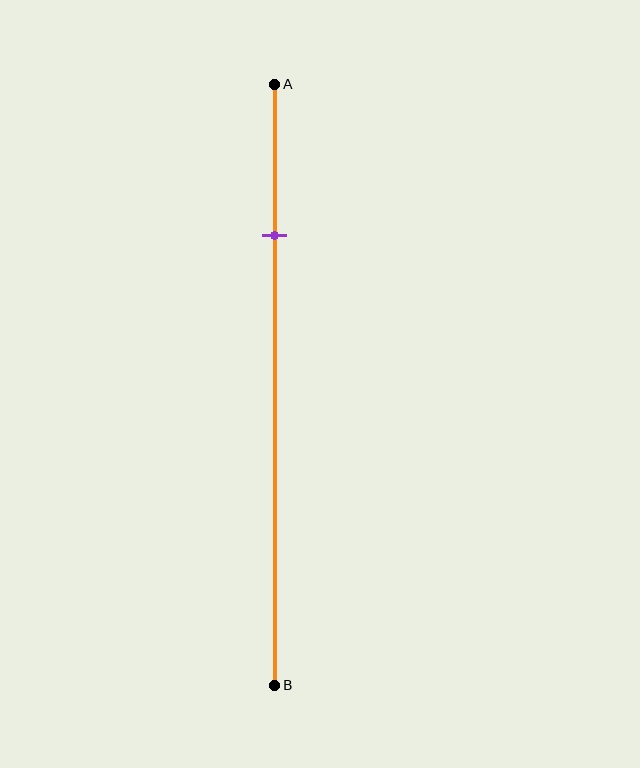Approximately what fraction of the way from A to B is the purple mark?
The purple mark is approximately 25% of the way from A to B.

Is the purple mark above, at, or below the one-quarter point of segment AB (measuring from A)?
The purple mark is approximately at the one-quarter point of segment AB.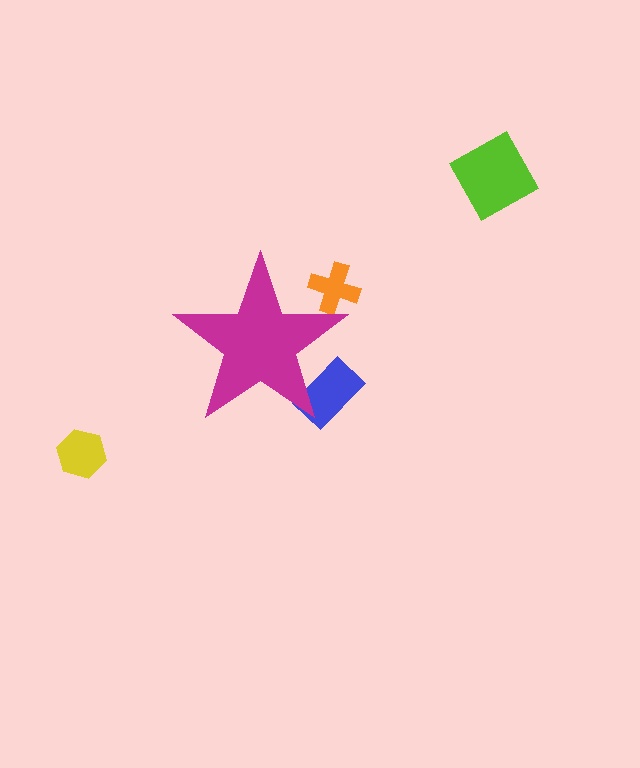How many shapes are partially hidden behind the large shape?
2 shapes are partially hidden.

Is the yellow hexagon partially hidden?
No, the yellow hexagon is fully visible.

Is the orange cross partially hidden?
Yes, the orange cross is partially hidden behind the magenta star.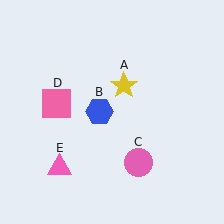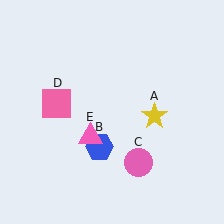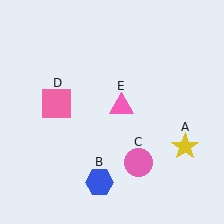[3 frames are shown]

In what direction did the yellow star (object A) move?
The yellow star (object A) moved down and to the right.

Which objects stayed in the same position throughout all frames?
Pink circle (object C) and pink square (object D) remained stationary.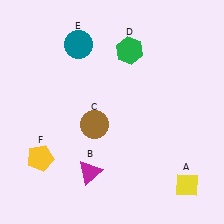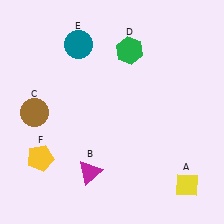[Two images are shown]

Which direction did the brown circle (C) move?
The brown circle (C) moved left.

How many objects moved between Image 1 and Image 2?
1 object moved between the two images.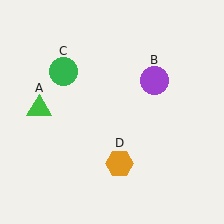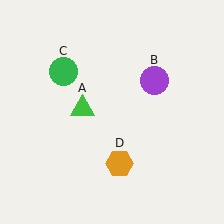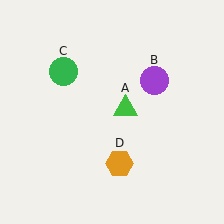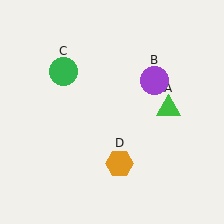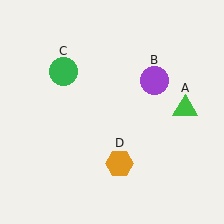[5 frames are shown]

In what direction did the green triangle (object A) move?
The green triangle (object A) moved right.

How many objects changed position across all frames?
1 object changed position: green triangle (object A).